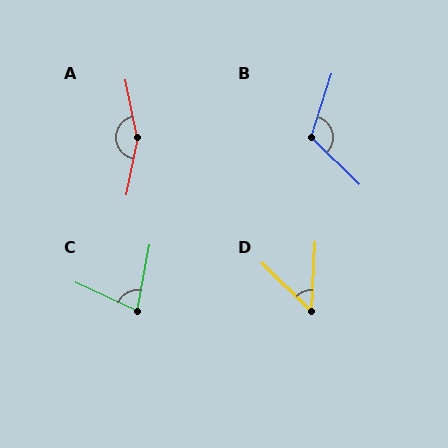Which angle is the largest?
A, at approximately 157 degrees.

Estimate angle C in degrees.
Approximately 76 degrees.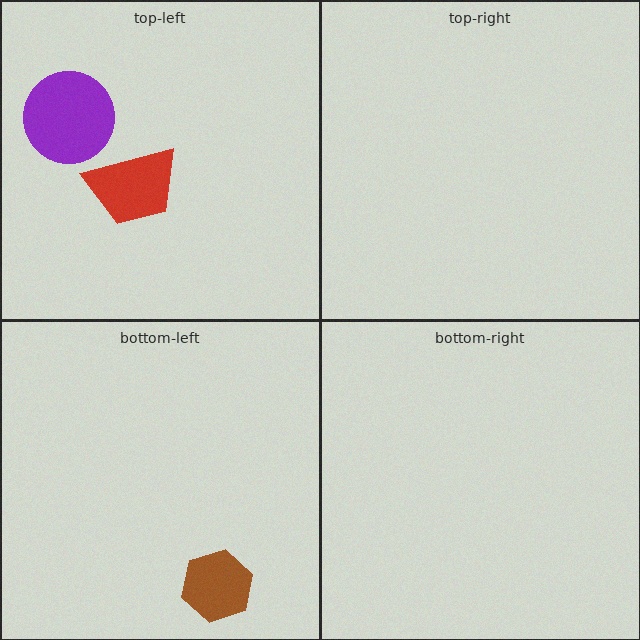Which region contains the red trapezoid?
The top-left region.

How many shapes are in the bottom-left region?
1.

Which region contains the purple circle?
The top-left region.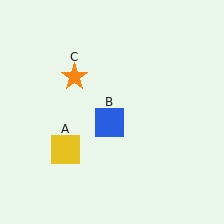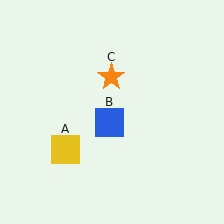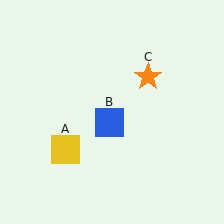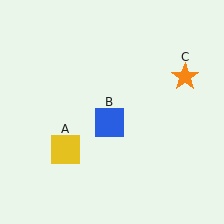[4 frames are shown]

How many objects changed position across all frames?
1 object changed position: orange star (object C).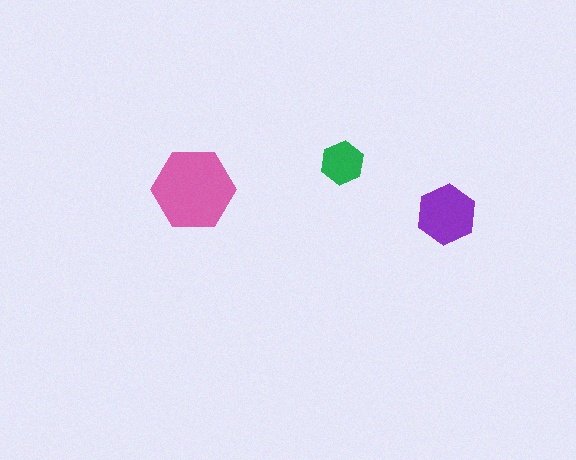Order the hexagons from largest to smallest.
the pink one, the purple one, the green one.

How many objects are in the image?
There are 3 objects in the image.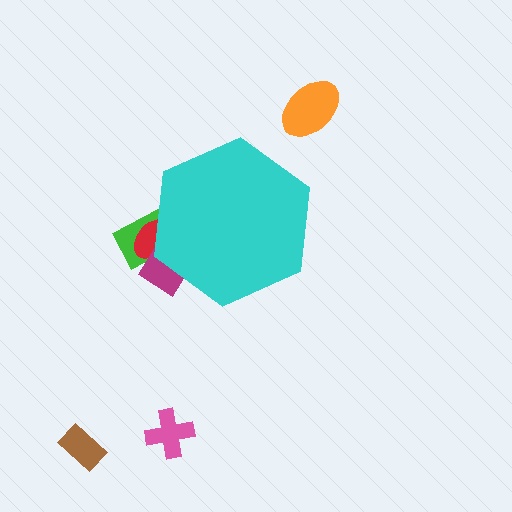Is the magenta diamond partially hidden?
Yes, the magenta diamond is partially hidden behind the cyan hexagon.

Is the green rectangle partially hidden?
Yes, the green rectangle is partially hidden behind the cyan hexagon.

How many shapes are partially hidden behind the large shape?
3 shapes are partially hidden.